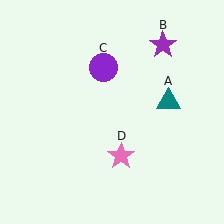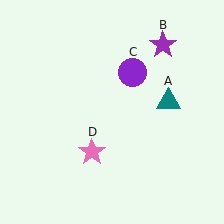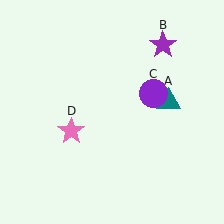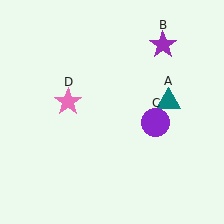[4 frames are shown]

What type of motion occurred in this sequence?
The purple circle (object C), pink star (object D) rotated clockwise around the center of the scene.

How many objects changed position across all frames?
2 objects changed position: purple circle (object C), pink star (object D).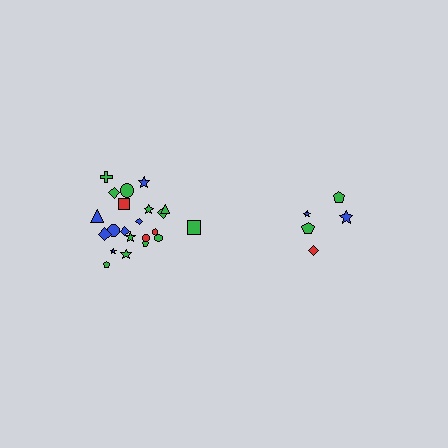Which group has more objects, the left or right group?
The left group.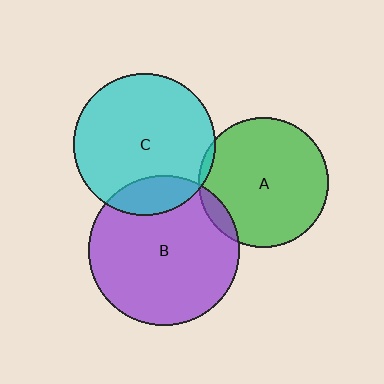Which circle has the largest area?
Circle B (purple).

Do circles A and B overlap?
Yes.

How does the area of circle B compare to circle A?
Approximately 1.3 times.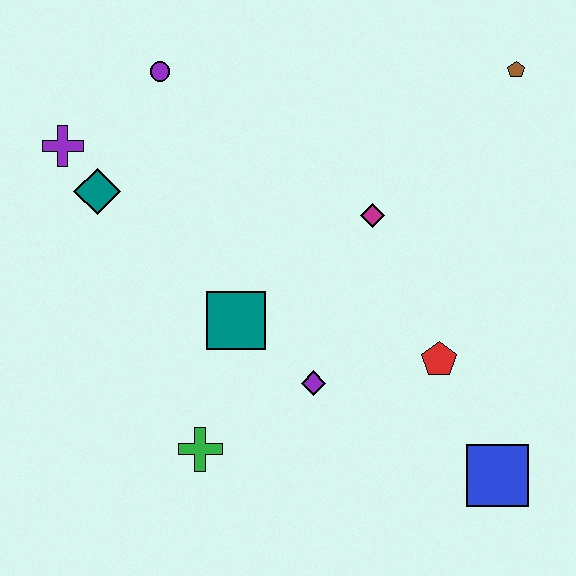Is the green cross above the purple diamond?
No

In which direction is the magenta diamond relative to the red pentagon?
The magenta diamond is above the red pentagon.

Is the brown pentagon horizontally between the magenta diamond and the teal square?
No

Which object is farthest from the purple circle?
The blue square is farthest from the purple circle.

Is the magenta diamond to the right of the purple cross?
Yes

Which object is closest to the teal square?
The purple diamond is closest to the teal square.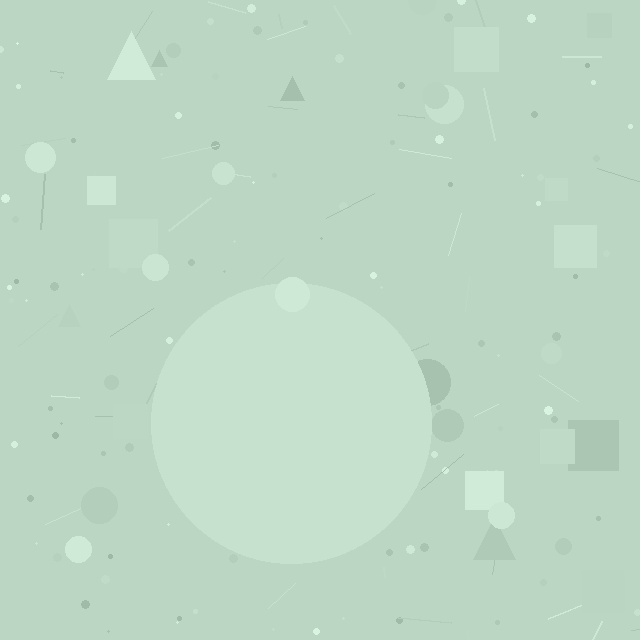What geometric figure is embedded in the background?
A circle is embedded in the background.